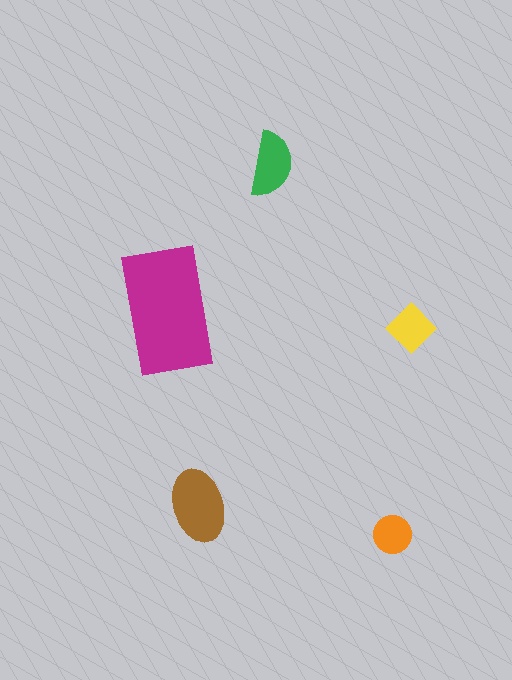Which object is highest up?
The green semicircle is topmost.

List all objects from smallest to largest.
The orange circle, the yellow diamond, the green semicircle, the brown ellipse, the magenta rectangle.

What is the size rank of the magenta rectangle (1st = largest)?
1st.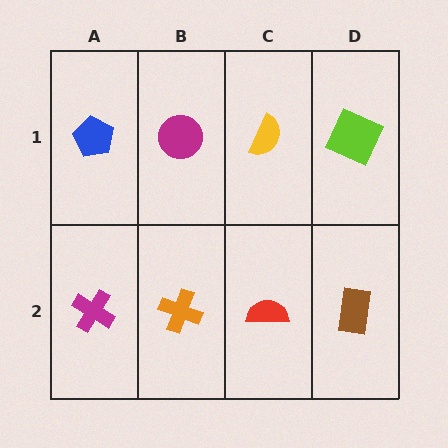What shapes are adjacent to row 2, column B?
A magenta circle (row 1, column B), a magenta cross (row 2, column A), a red semicircle (row 2, column C).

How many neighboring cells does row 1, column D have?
2.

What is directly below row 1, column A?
A magenta cross.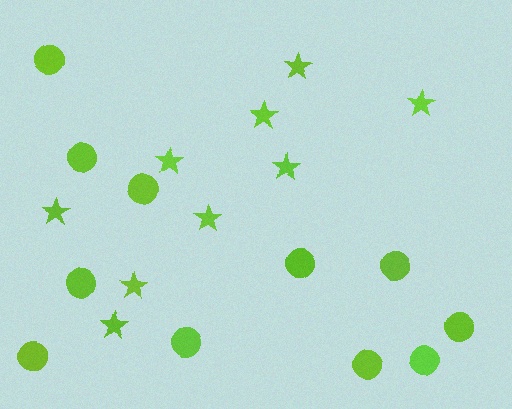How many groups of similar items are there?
There are 2 groups: one group of stars (9) and one group of circles (11).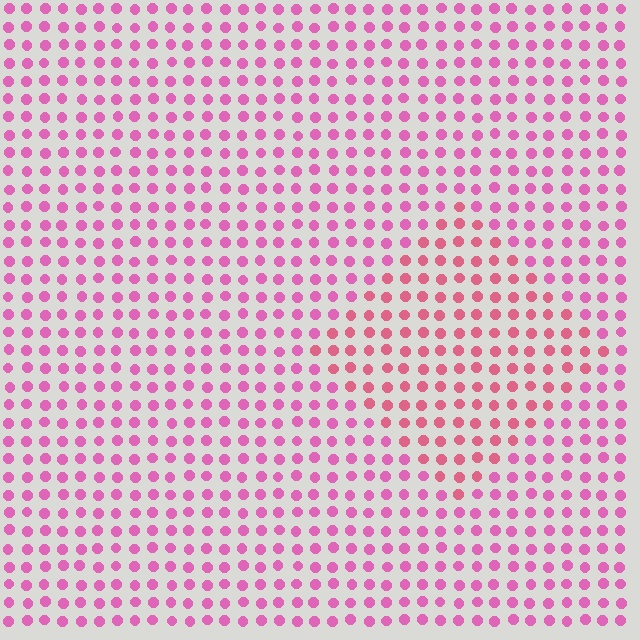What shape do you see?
I see a diamond.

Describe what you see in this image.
The image is filled with small pink elements in a uniform arrangement. A diamond-shaped region is visible where the elements are tinted to a slightly different hue, forming a subtle color boundary.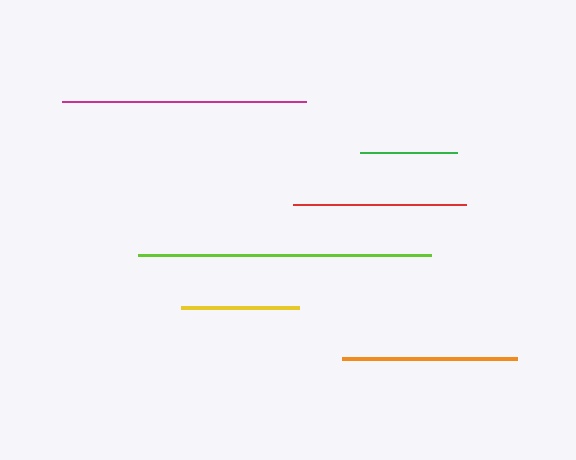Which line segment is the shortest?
The green line is the shortest at approximately 97 pixels.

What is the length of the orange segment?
The orange segment is approximately 174 pixels long.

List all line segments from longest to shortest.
From longest to shortest: lime, magenta, orange, red, yellow, green.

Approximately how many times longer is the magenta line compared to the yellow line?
The magenta line is approximately 2.1 times the length of the yellow line.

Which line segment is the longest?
The lime line is the longest at approximately 294 pixels.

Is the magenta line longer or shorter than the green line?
The magenta line is longer than the green line.